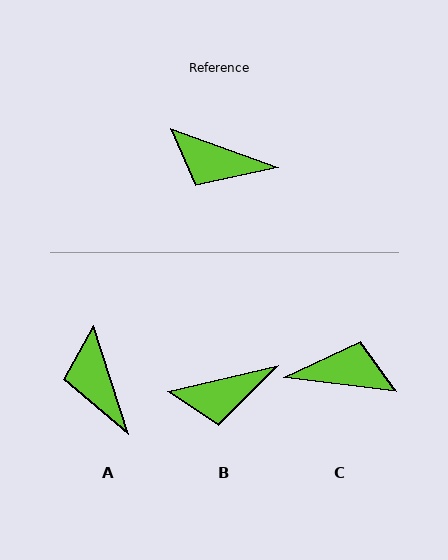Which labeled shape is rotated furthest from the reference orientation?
C, about 167 degrees away.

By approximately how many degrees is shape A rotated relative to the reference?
Approximately 52 degrees clockwise.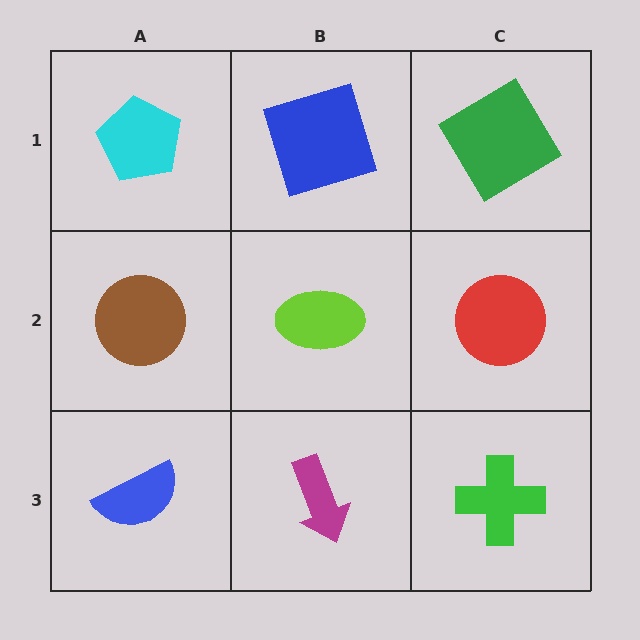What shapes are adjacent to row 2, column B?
A blue square (row 1, column B), a magenta arrow (row 3, column B), a brown circle (row 2, column A), a red circle (row 2, column C).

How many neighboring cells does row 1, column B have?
3.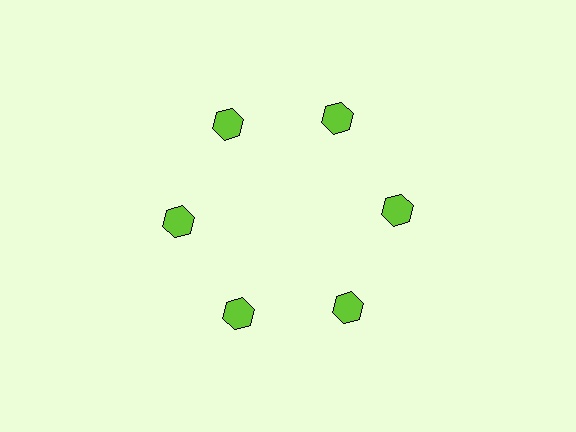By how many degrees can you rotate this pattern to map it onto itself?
The pattern maps onto itself every 60 degrees of rotation.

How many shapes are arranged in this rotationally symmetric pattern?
There are 6 shapes, arranged in 6 groups of 1.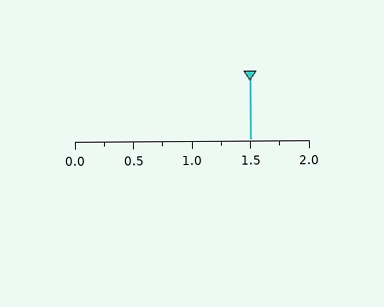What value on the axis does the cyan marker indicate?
The marker indicates approximately 1.5.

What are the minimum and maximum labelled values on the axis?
The axis runs from 0.0 to 2.0.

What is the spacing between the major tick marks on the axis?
The major ticks are spaced 0.5 apart.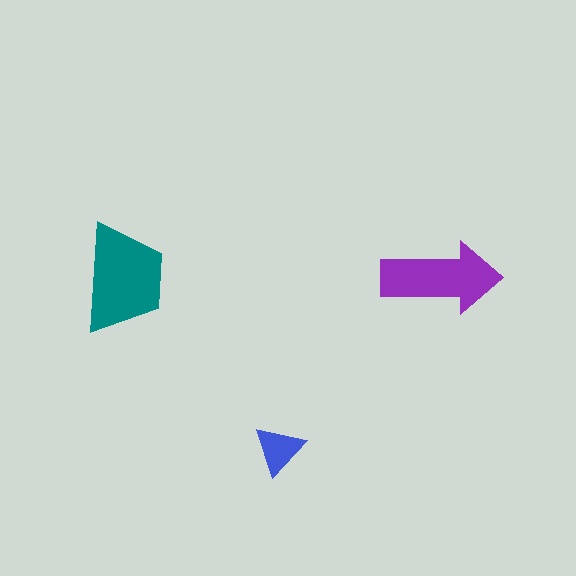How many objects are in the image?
There are 3 objects in the image.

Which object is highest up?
The purple arrow is topmost.